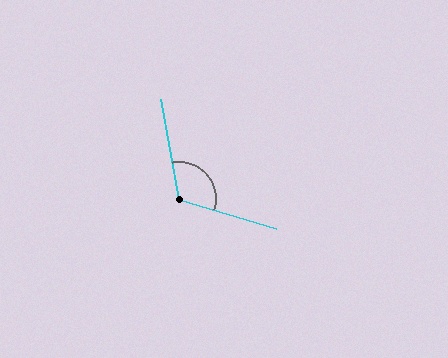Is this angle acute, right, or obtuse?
It is obtuse.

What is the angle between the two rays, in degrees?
Approximately 117 degrees.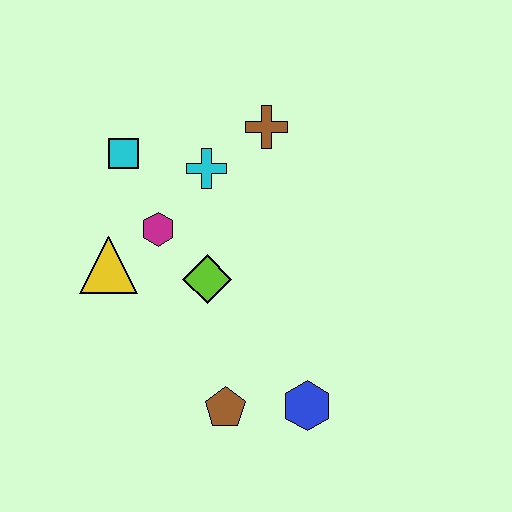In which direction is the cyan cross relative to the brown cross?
The cyan cross is to the left of the brown cross.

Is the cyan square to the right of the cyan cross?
No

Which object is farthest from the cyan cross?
The blue hexagon is farthest from the cyan cross.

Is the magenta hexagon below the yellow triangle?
No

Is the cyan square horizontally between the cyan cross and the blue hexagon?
No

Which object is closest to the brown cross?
The cyan cross is closest to the brown cross.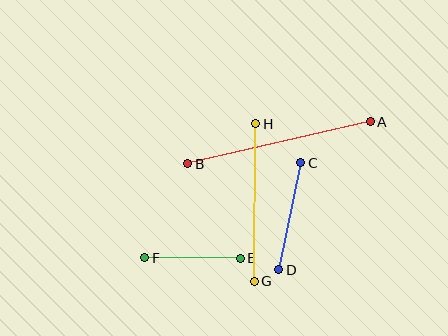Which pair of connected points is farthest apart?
Points A and B are farthest apart.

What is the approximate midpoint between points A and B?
The midpoint is at approximately (279, 143) pixels.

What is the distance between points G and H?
The distance is approximately 157 pixels.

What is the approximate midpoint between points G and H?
The midpoint is at approximately (255, 202) pixels.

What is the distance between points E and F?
The distance is approximately 96 pixels.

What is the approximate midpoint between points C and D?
The midpoint is at approximately (290, 216) pixels.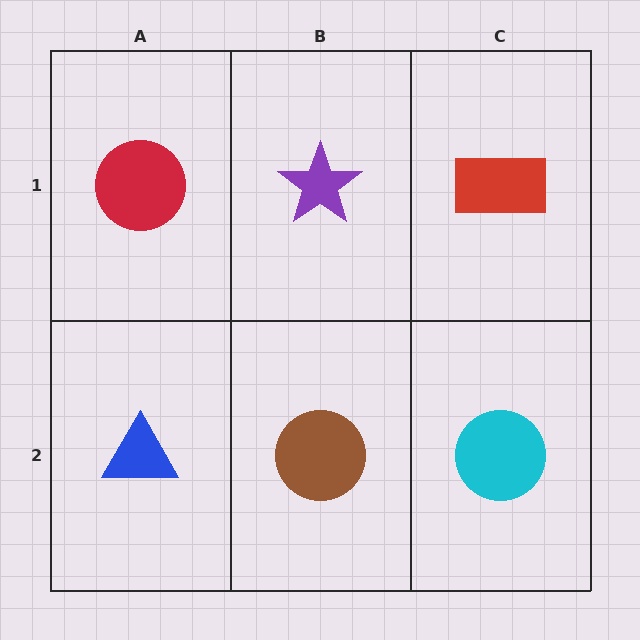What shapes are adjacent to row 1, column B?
A brown circle (row 2, column B), a red circle (row 1, column A), a red rectangle (row 1, column C).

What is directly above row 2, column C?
A red rectangle.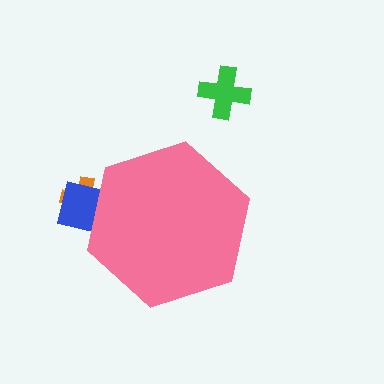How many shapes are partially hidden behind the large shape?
2 shapes are partially hidden.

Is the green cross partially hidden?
No, the green cross is fully visible.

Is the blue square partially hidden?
Yes, the blue square is partially hidden behind the pink hexagon.